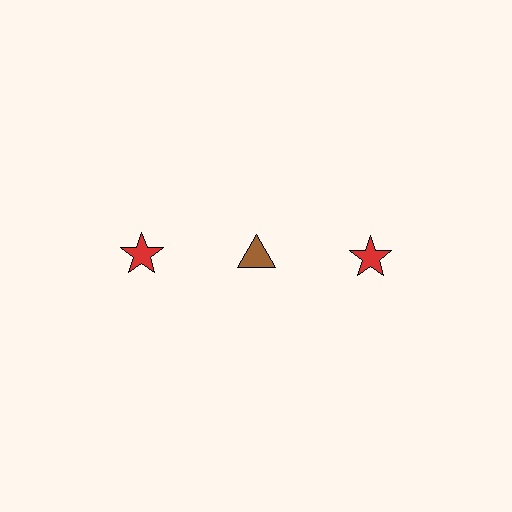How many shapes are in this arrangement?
There are 3 shapes arranged in a grid pattern.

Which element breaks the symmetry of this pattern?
The brown triangle in the top row, second from left column breaks the symmetry. All other shapes are red stars.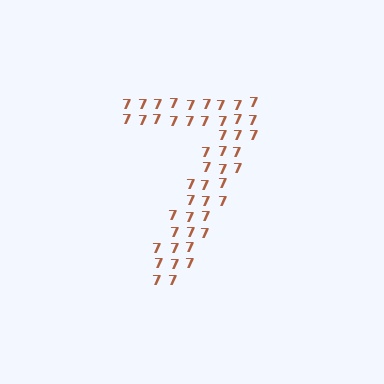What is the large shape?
The large shape is the digit 7.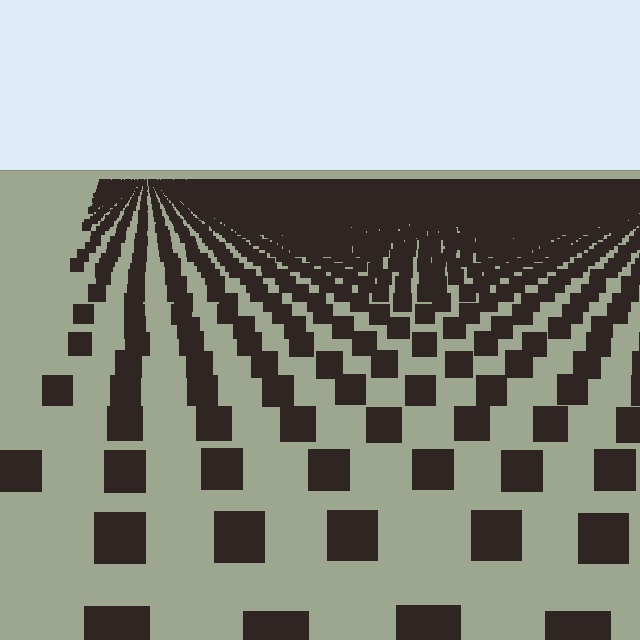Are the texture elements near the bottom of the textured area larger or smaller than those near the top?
Larger. Near the bottom, elements are closer to the viewer and appear at a bigger on-screen size.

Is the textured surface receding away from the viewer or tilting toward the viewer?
The surface is receding away from the viewer. Texture elements get smaller and denser toward the top.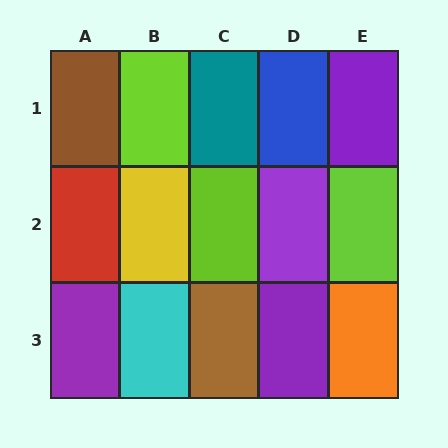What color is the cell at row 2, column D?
Purple.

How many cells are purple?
4 cells are purple.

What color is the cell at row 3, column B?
Cyan.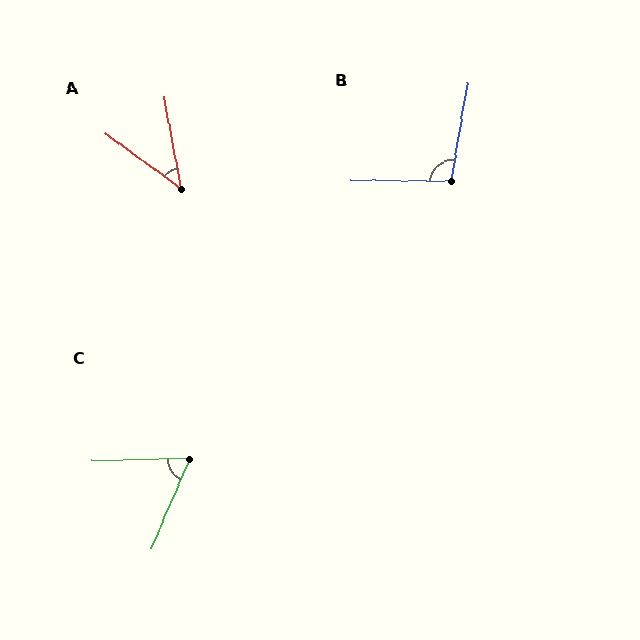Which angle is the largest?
B, at approximately 99 degrees.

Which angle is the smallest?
A, at approximately 44 degrees.